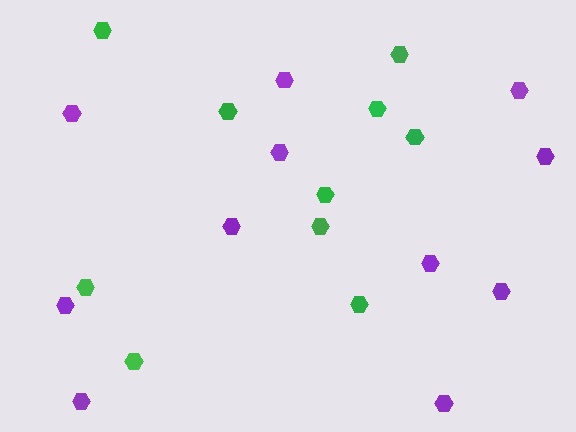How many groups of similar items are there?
There are 2 groups: one group of purple hexagons (11) and one group of green hexagons (10).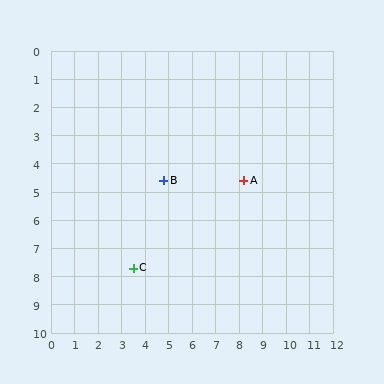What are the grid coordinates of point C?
Point C is at approximately (3.5, 7.7).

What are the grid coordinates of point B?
Point B is at approximately (4.8, 4.6).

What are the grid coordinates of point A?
Point A is at approximately (8.2, 4.6).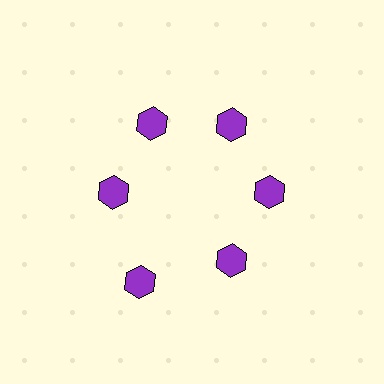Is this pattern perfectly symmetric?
No. The 6 purple hexagons are arranged in a ring, but one element near the 7 o'clock position is pushed outward from the center, breaking the 6-fold rotational symmetry.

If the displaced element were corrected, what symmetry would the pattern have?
It would have 6-fold rotational symmetry — the pattern would map onto itself every 60 degrees.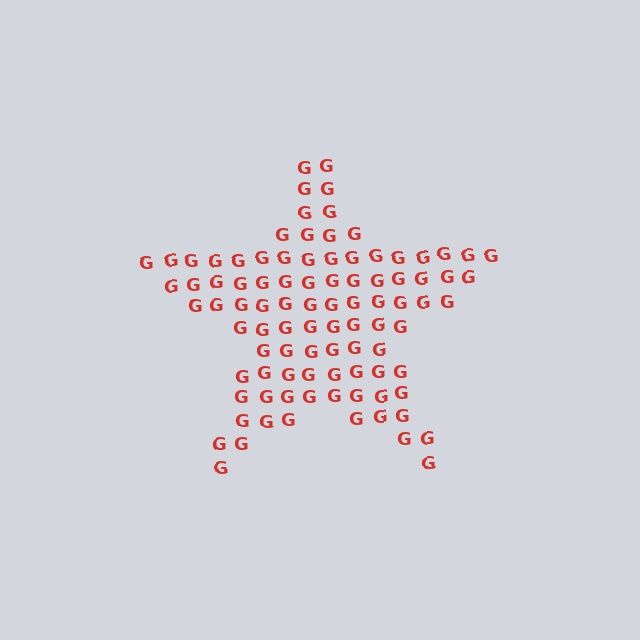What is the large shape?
The large shape is a star.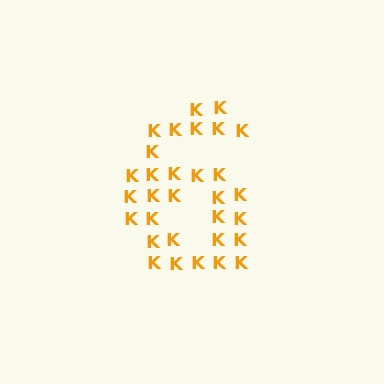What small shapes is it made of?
It is made of small letter K's.